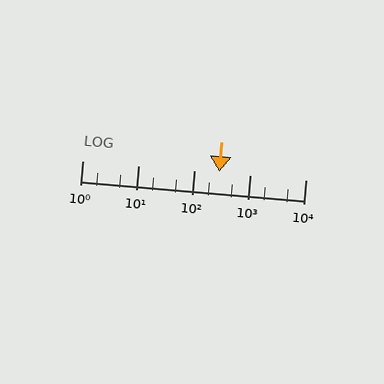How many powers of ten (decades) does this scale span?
The scale spans 4 decades, from 1 to 10000.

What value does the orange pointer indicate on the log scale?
The pointer indicates approximately 280.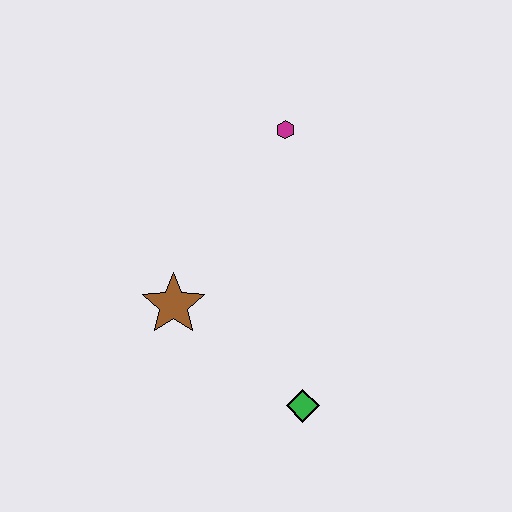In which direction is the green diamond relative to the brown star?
The green diamond is to the right of the brown star.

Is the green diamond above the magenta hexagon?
No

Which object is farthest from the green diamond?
The magenta hexagon is farthest from the green diamond.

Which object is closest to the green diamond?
The brown star is closest to the green diamond.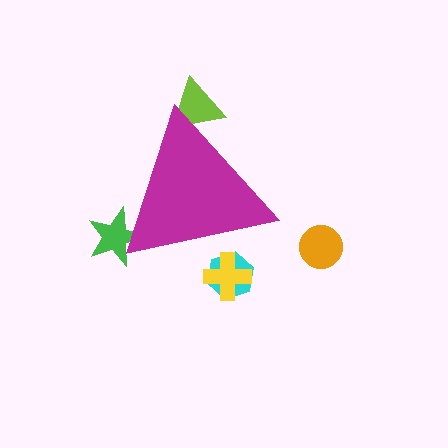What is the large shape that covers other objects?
A magenta triangle.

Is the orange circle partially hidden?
No, the orange circle is fully visible.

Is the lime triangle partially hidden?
Yes, the lime triangle is partially hidden behind the magenta triangle.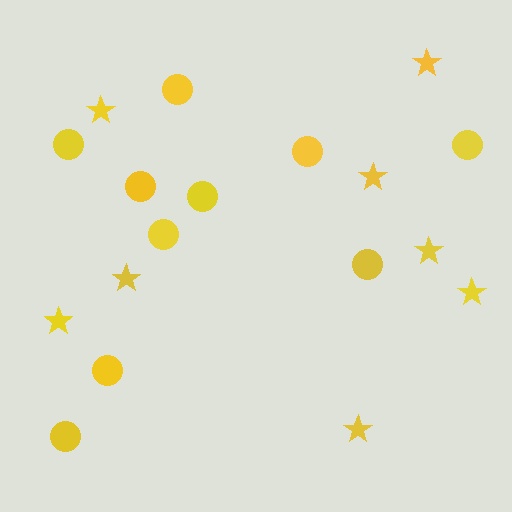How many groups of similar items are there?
There are 2 groups: one group of stars (8) and one group of circles (10).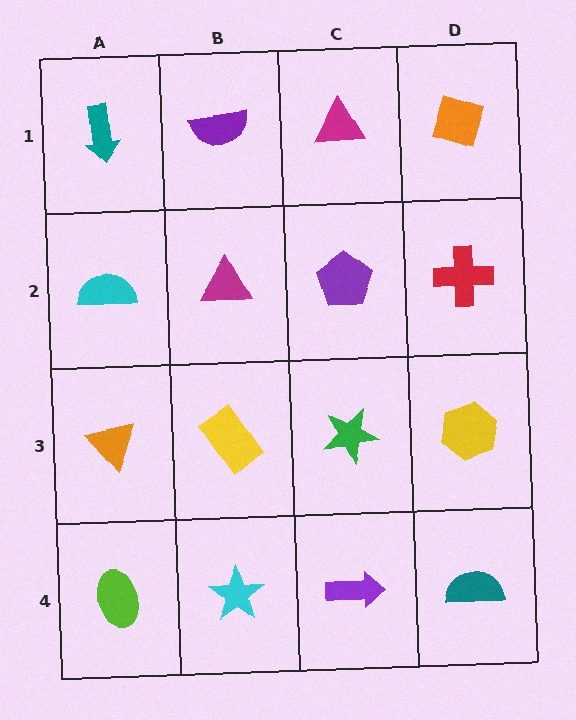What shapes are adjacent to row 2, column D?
An orange diamond (row 1, column D), a yellow hexagon (row 3, column D), a purple pentagon (row 2, column C).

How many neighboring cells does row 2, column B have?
4.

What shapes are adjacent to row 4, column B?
A yellow rectangle (row 3, column B), a lime ellipse (row 4, column A), a purple arrow (row 4, column C).